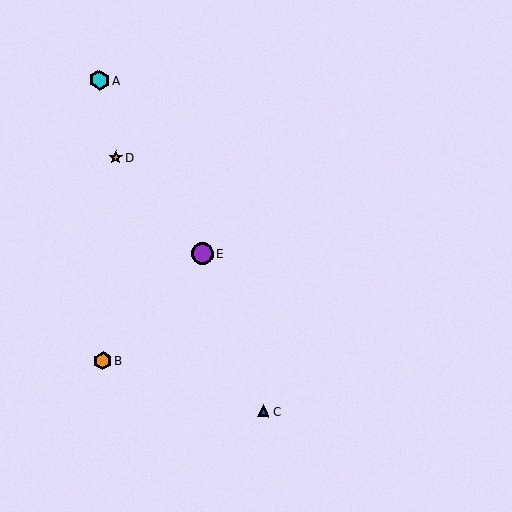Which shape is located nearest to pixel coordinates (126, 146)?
The orange star (labeled D) at (116, 157) is nearest to that location.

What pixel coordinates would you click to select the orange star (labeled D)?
Click at (116, 157) to select the orange star D.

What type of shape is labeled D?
Shape D is an orange star.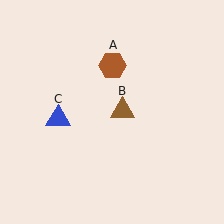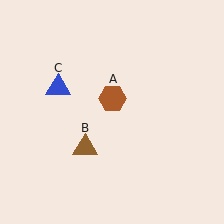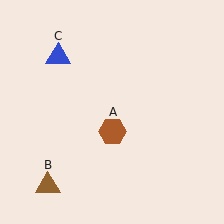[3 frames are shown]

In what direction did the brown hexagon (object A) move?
The brown hexagon (object A) moved down.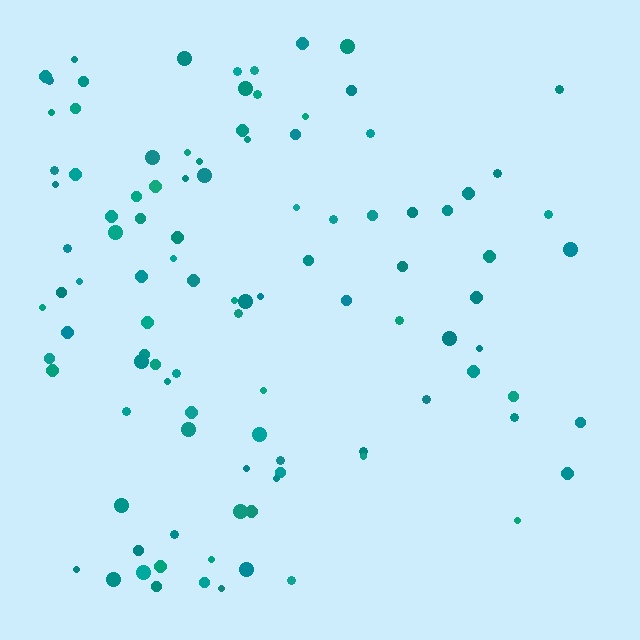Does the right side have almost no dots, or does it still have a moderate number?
Still a moderate number, just noticeably fewer than the left.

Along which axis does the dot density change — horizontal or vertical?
Horizontal.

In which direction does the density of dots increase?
From right to left, with the left side densest.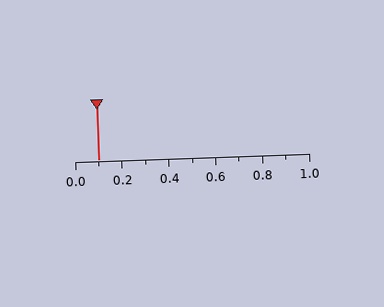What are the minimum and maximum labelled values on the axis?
The axis runs from 0.0 to 1.0.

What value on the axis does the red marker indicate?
The marker indicates approximately 0.1.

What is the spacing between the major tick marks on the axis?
The major ticks are spaced 0.2 apart.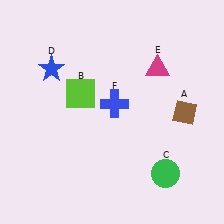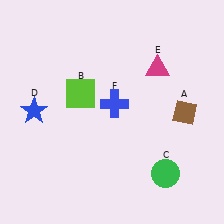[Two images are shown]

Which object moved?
The blue star (D) moved down.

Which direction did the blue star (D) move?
The blue star (D) moved down.